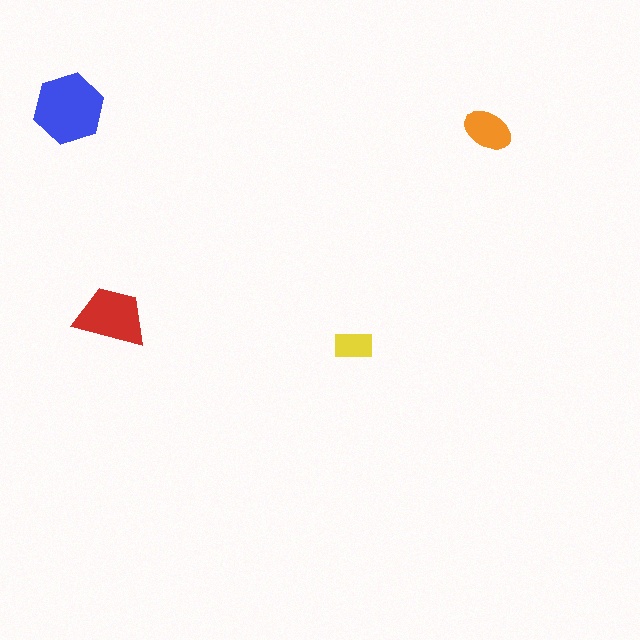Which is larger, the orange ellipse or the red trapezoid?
The red trapezoid.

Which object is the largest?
The blue hexagon.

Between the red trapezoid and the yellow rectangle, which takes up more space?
The red trapezoid.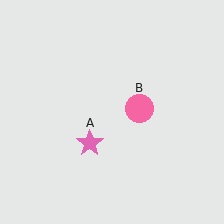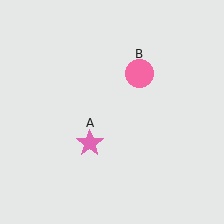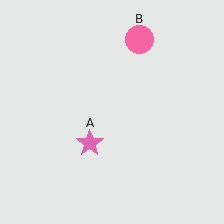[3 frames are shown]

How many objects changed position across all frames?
1 object changed position: pink circle (object B).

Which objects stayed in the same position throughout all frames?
Pink star (object A) remained stationary.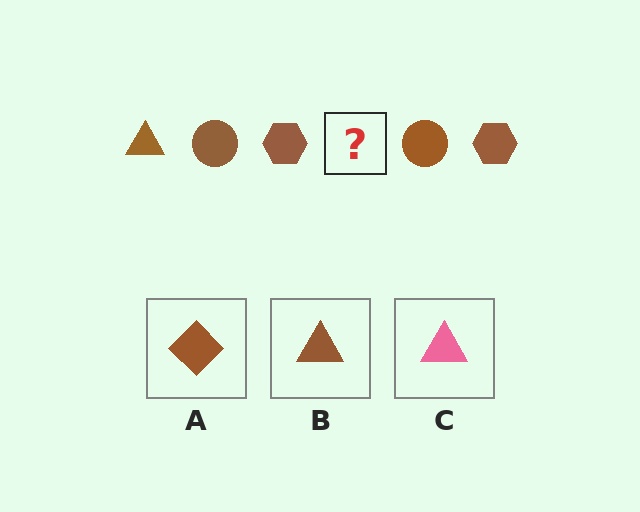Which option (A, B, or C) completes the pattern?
B.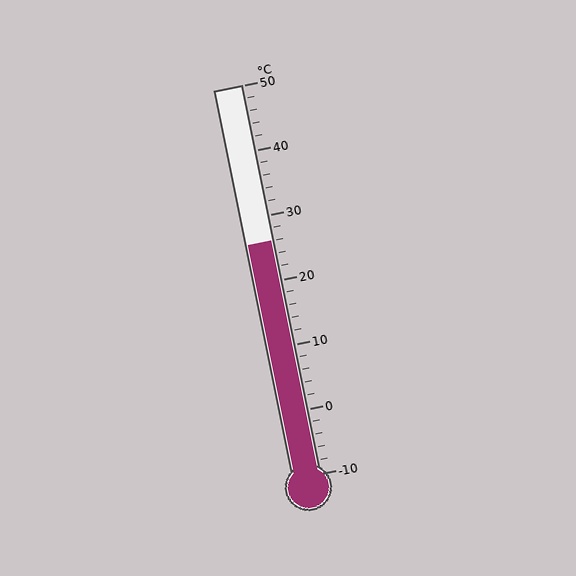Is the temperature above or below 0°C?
The temperature is above 0°C.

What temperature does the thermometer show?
The thermometer shows approximately 26°C.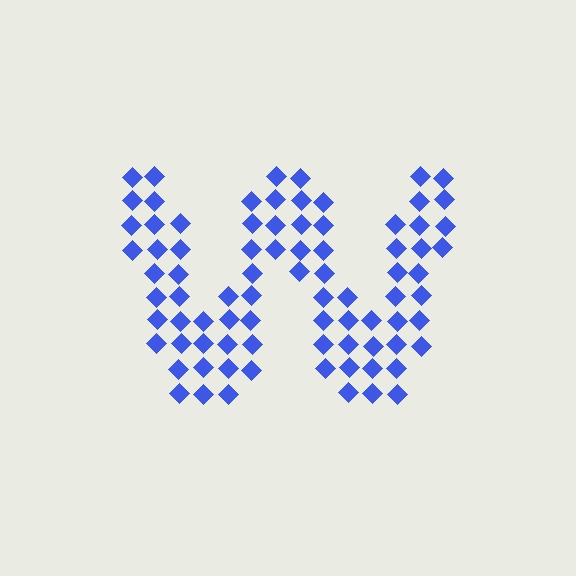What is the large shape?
The large shape is the letter W.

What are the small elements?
The small elements are diamonds.